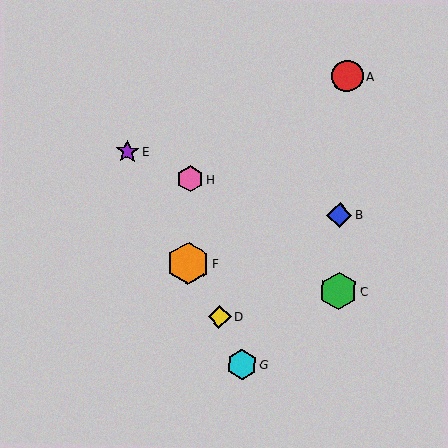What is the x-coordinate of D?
Object D is at x≈219.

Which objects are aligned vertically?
Objects F, H are aligned vertically.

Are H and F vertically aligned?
Yes, both are at x≈190.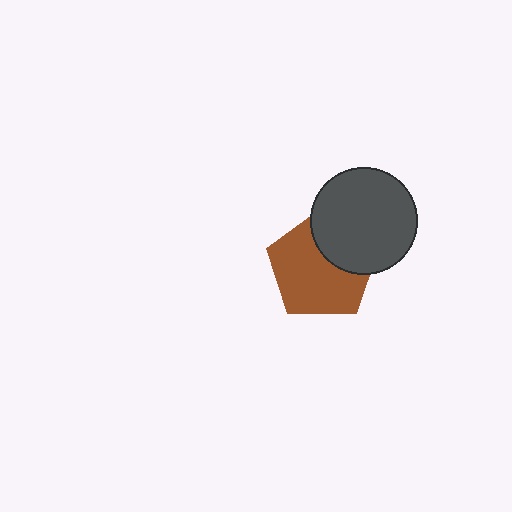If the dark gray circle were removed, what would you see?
You would see the complete brown pentagon.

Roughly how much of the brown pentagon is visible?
Most of it is visible (roughly 67%).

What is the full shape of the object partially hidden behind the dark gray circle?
The partially hidden object is a brown pentagon.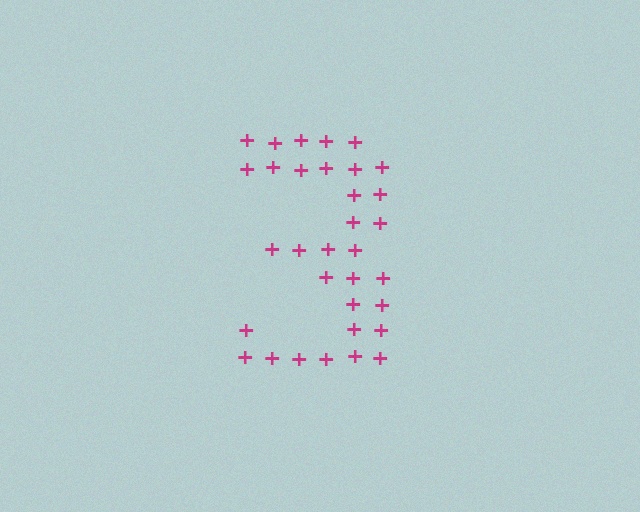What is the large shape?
The large shape is the digit 3.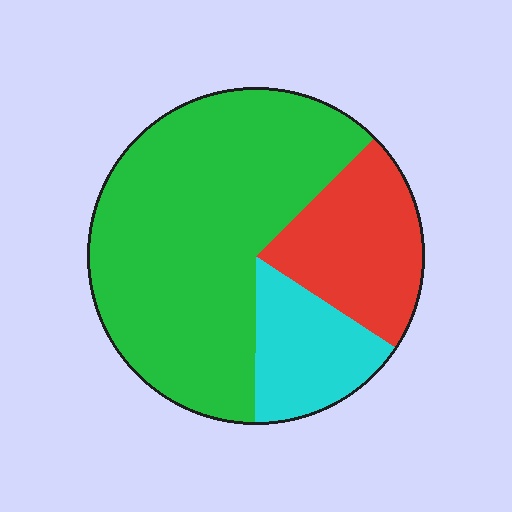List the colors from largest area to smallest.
From largest to smallest: green, red, cyan.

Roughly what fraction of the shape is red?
Red covers 22% of the shape.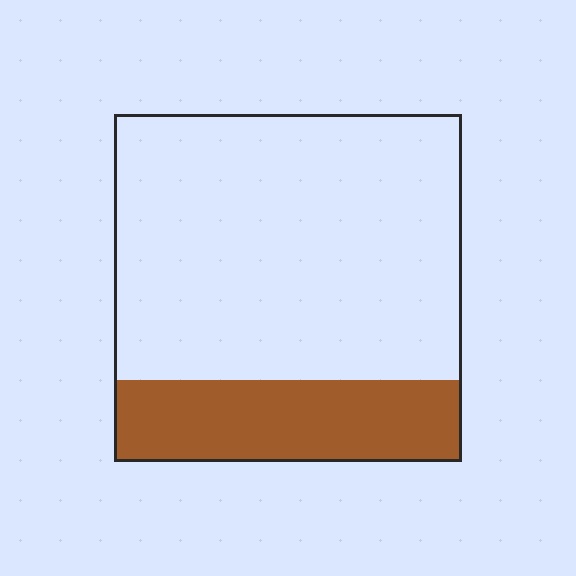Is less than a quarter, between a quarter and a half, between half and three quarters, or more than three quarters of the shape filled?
Less than a quarter.